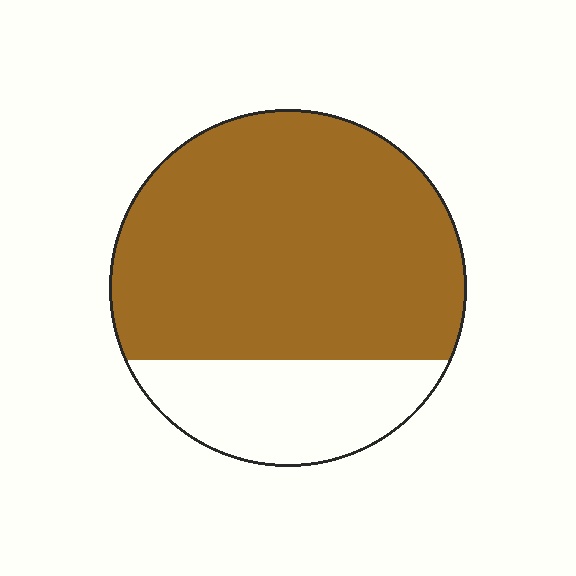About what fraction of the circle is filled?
About three quarters (3/4).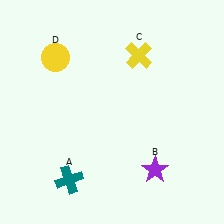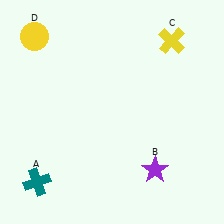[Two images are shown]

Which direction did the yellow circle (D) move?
The yellow circle (D) moved left.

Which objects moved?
The objects that moved are: the teal cross (A), the yellow cross (C), the yellow circle (D).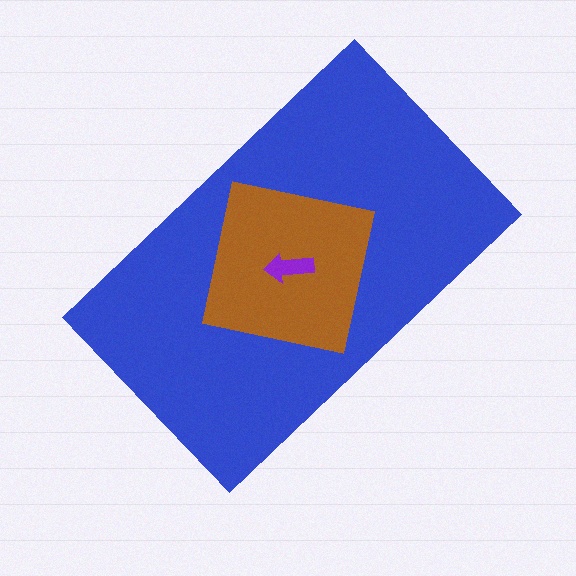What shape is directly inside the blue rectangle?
The brown square.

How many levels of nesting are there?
3.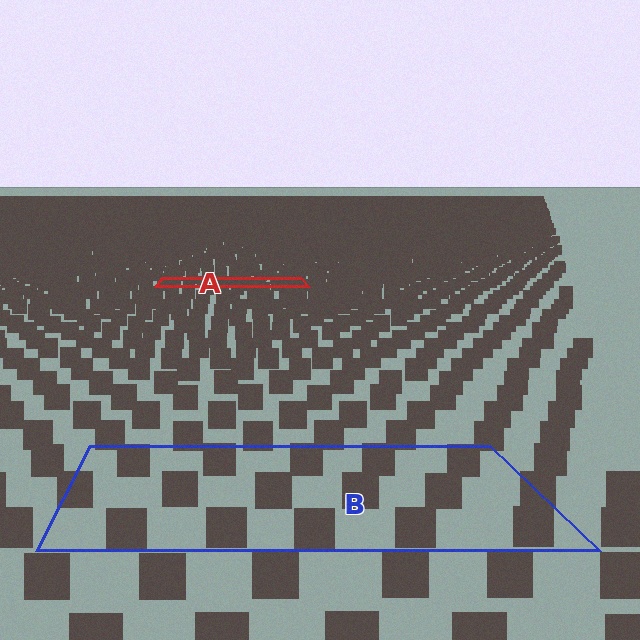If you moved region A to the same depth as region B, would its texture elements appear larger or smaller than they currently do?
They would appear larger. At a closer depth, the same texture elements are projected at a bigger on-screen size.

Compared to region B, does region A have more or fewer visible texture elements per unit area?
Region A has more texture elements per unit area — they are packed more densely because it is farther away.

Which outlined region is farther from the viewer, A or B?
Region A is farther from the viewer — the texture elements inside it appear smaller and more densely packed.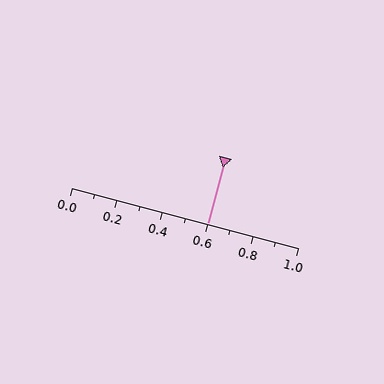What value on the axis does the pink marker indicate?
The marker indicates approximately 0.6.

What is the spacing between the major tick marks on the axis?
The major ticks are spaced 0.2 apart.